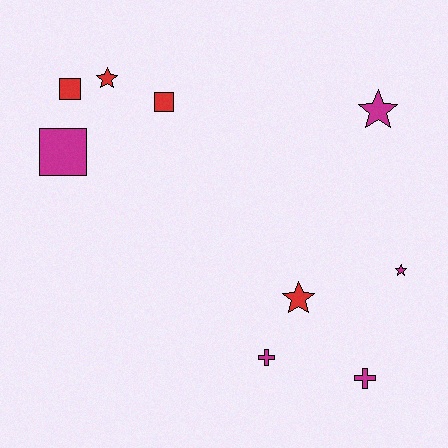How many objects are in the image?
There are 9 objects.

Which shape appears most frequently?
Star, with 4 objects.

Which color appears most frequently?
Magenta, with 5 objects.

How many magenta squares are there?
There is 1 magenta square.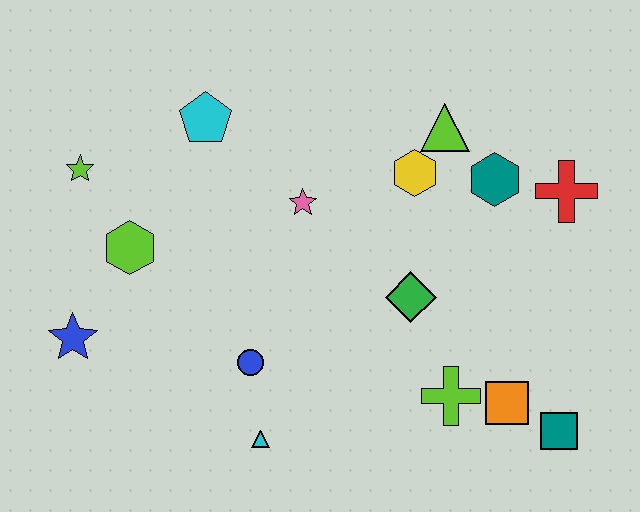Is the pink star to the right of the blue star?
Yes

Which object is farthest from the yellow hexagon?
The blue star is farthest from the yellow hexagon.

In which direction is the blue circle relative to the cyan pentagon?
The blue circle is below the cyan pentagon.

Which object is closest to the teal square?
The orange square is closest to the teal square.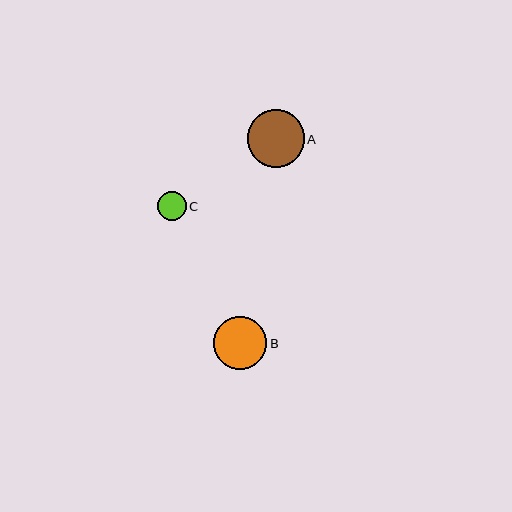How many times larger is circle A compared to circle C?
Circle A is approximately 2.0 times the size of circle C.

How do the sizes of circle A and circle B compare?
Circle A and circle B are approximately the same size.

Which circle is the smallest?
Circle C is the smallest with a size of approximately 29 pixels.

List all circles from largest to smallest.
From largest to smallest: A, B, C.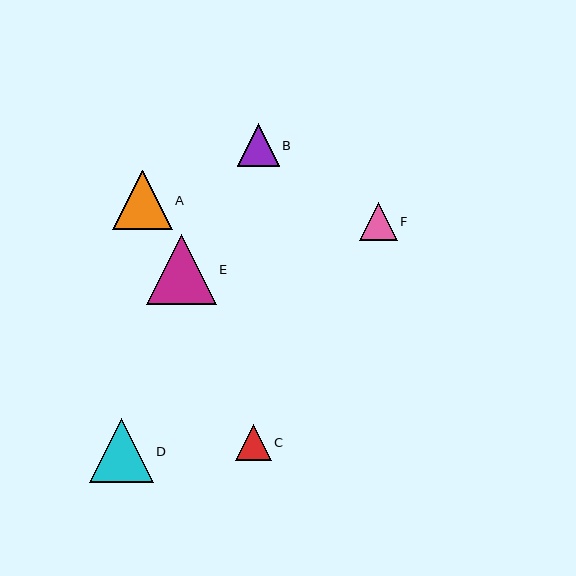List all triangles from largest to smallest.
From largest to smallest: E, D, A, B, F, C.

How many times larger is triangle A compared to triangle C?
Triangle A is approximately 1.7 times the size of triangle C.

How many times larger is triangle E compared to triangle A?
Triangle E is approximately 1.2 times the size of triangle A.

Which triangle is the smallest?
Triangle C is the smallest with a size of approximately 36 pixels.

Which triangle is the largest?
Triangle E is the largest with a size of approximately 69 pixels.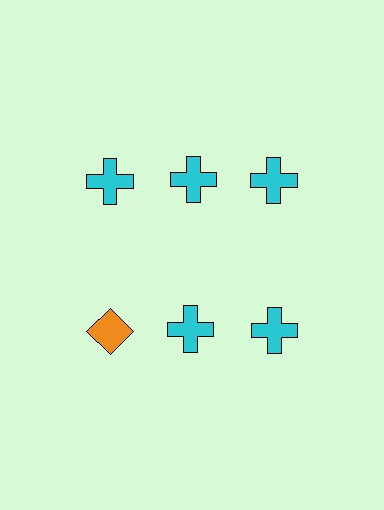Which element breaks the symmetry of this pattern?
The orange diamond in the second row, leftmost column breaks the symmetry. All other shapes are cyan crosses.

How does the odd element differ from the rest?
It differs in both color (orange instead of cyan) and shape (diamond instead of cross).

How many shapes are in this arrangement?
There are 6 shapes arranged in a grid pattern.